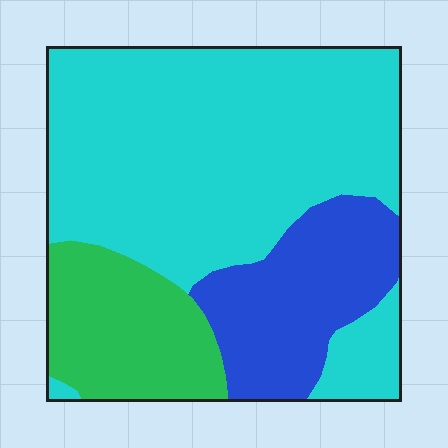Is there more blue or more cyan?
Cyan.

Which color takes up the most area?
Cyan, at roughly 60%.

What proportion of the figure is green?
Green covers roughly 20% of the figure.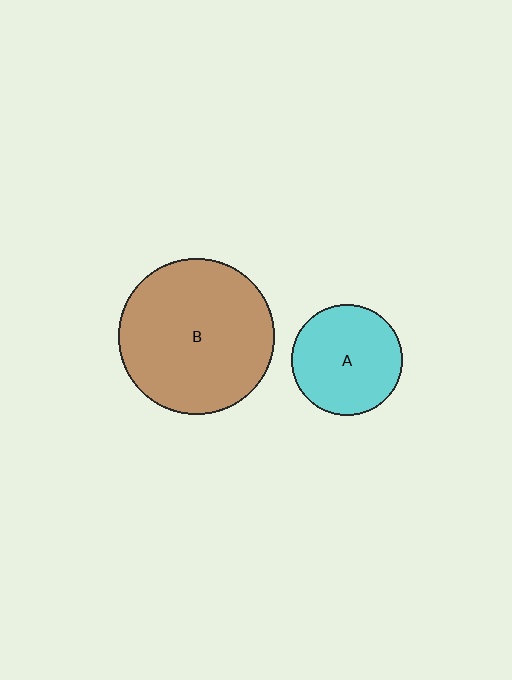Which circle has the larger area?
Circle B (brown).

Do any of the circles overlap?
No, none of the circles overlap.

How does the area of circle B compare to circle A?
Approximately 2.0 times.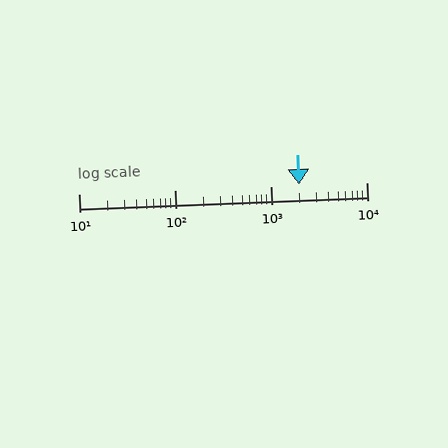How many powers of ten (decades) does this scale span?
The scale spans 3 decades, from 10 to 10000.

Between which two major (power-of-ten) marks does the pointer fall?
The pointer is between 1000 and 10000.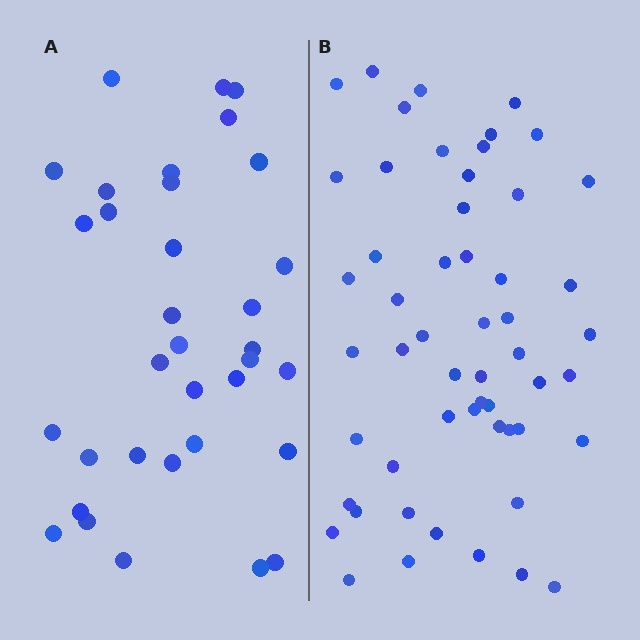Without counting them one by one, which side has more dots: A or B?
Region B (the right region) has more dots.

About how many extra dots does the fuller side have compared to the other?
Region B has approximately 20 more dots than region A.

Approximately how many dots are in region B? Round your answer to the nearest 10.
About 50 dots. (The exact count is 54, which rounds to 50.)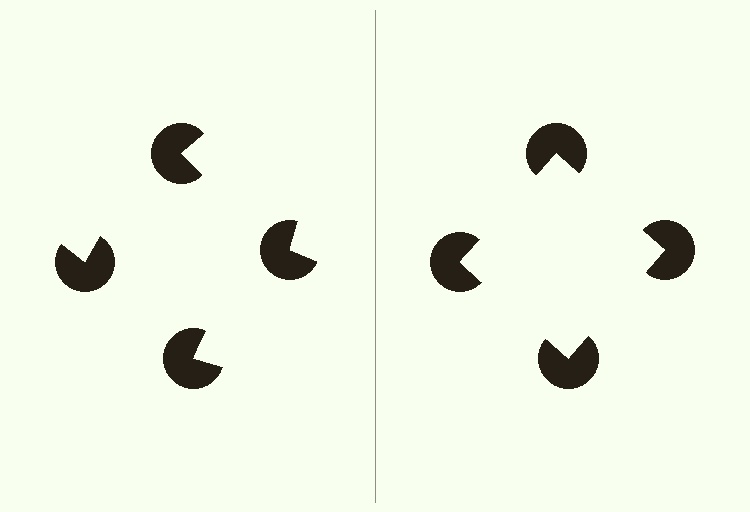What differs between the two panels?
The pac-man discs are positioned identically on both sides; only the wedge orientations differ. On the right they align to a square; on the left they are misaligned.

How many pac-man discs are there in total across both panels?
8 — 4 on each side.